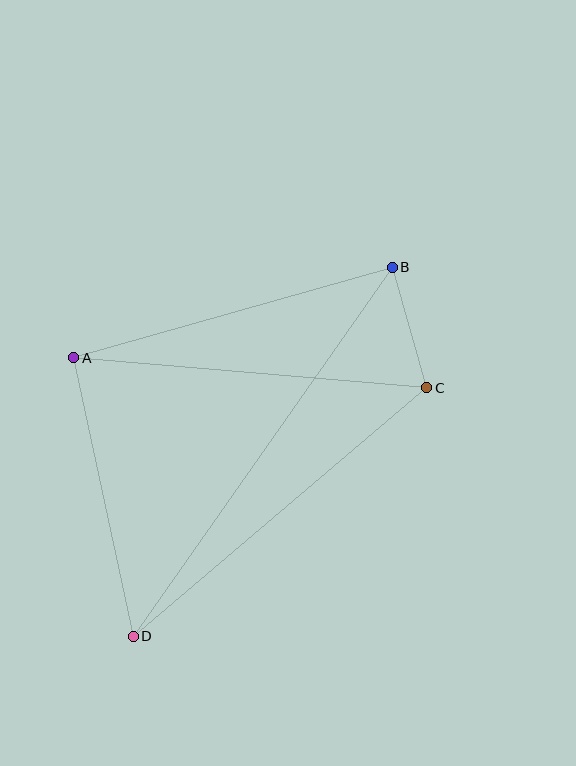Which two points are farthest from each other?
Points B and D are farthest from each other.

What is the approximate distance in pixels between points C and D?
The distance between C and D is approximately 385 pixels.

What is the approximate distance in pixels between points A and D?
The distance between A and D is approximately 285 pixels.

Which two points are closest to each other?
Points B and C are closest to each other.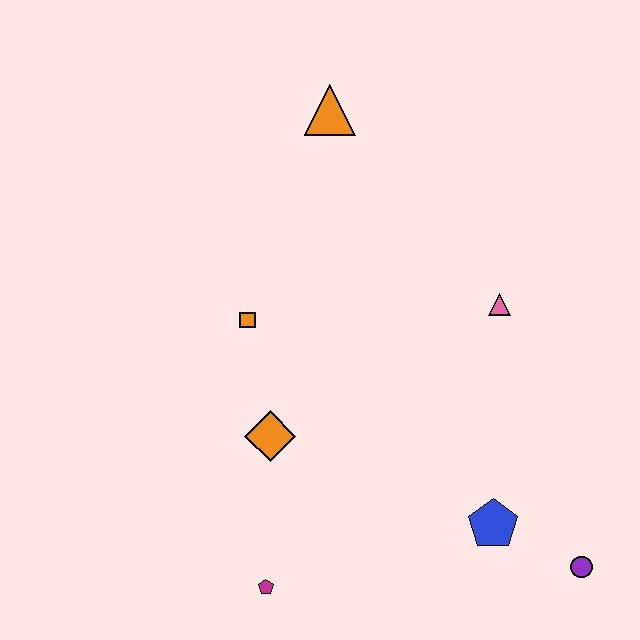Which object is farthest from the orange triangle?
The purple circle is farthest from the orange triangle.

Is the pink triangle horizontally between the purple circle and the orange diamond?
Yes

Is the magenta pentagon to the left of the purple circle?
Yes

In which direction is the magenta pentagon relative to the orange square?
The magenta pentagon is below the orange square.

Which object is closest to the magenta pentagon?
The orange diamond is closest to the magenta pentagon.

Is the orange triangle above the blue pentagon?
Yes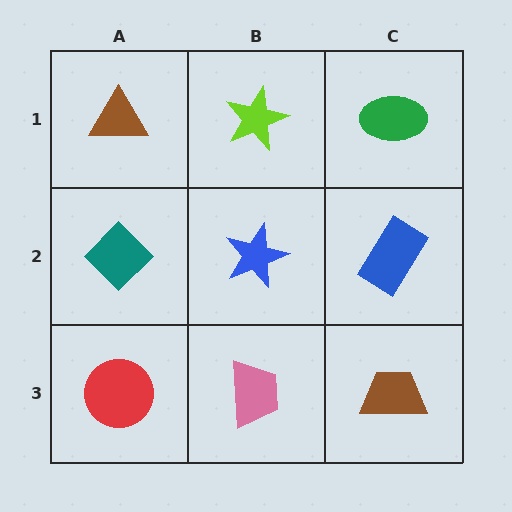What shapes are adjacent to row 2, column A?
A brown triangle (row 1, column A), a red circle (row 3, column A), a blue star (row 2, column B).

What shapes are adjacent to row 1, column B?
A blue star (row 2, column B), a brown triangle (row 1, column A), a green ellipse (row 1, column C).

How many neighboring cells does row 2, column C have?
3.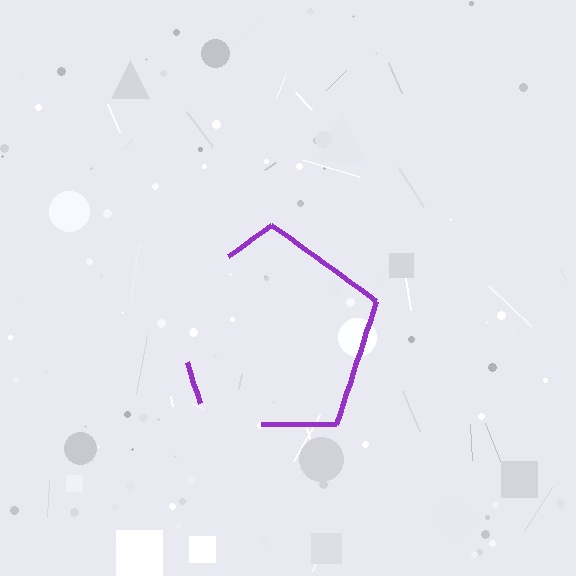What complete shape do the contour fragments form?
The contour fragments form a pentagon.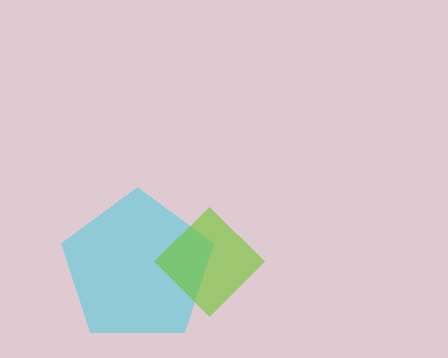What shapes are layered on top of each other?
The layered shapes are: a cyan pentagon, a lime diamond.